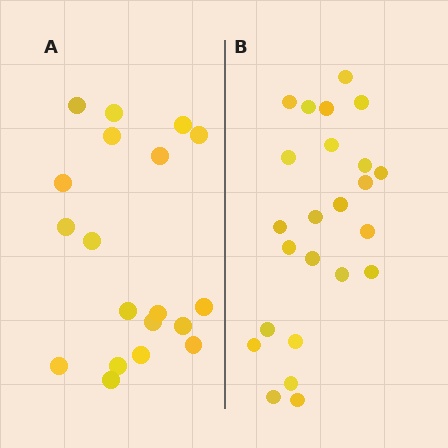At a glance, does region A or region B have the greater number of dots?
Region B (the right region) has more dots.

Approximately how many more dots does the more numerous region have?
Region B has about 5 more dots than region A.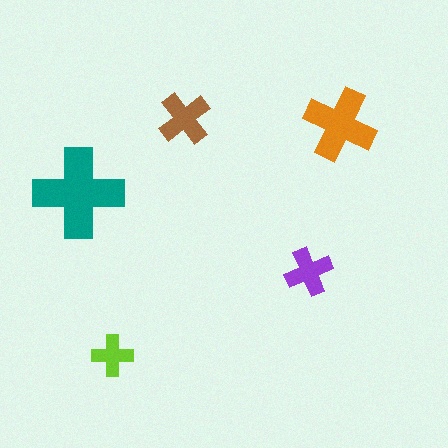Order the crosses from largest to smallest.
the teal one, the orange one, the brown one, the purple one, the lime one.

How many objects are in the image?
There are 5 objects in the image.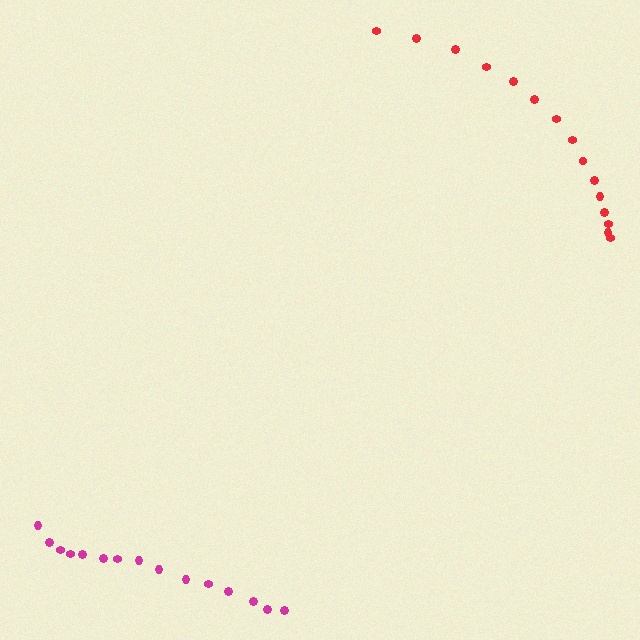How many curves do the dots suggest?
There are 2 distinct paths.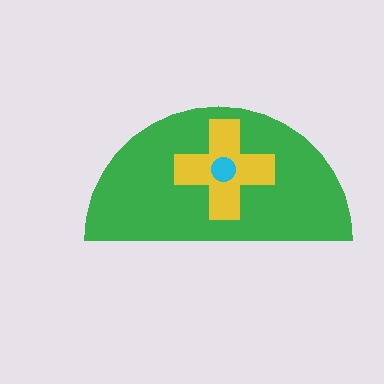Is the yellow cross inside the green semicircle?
Yes.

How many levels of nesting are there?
3.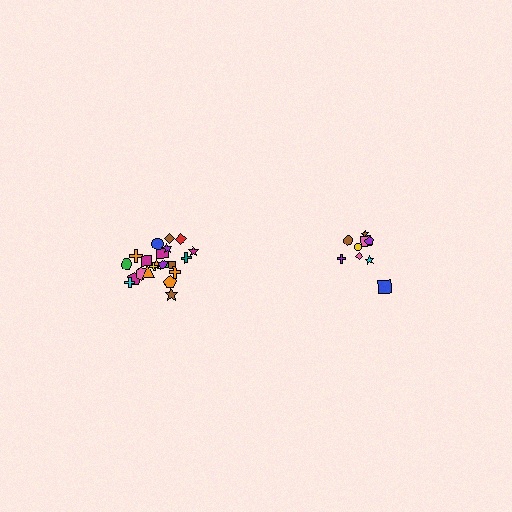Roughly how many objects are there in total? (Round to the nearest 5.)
Roughly 30 objects in total.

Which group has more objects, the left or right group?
The left group.